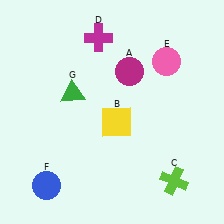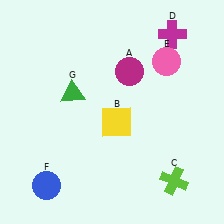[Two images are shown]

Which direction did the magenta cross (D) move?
The magenta cross (D) moved right.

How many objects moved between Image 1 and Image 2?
1 object moved between the two images.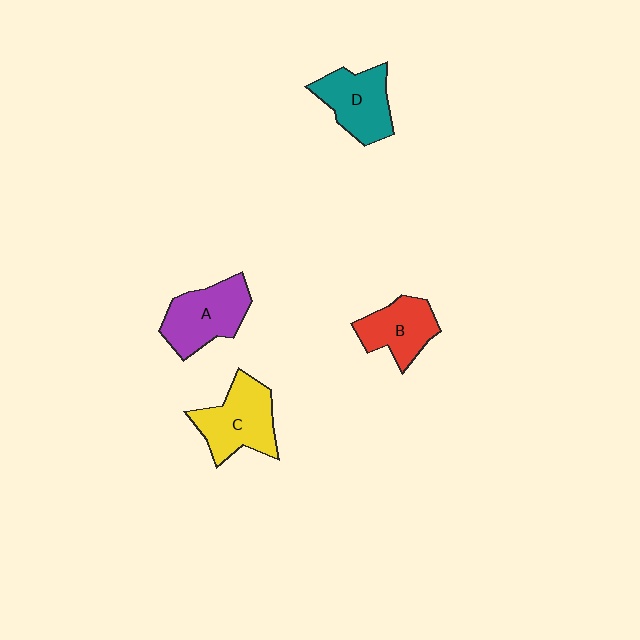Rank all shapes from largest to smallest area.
From largest to smallest: C (yellow), A (purple), D (teal), B (red).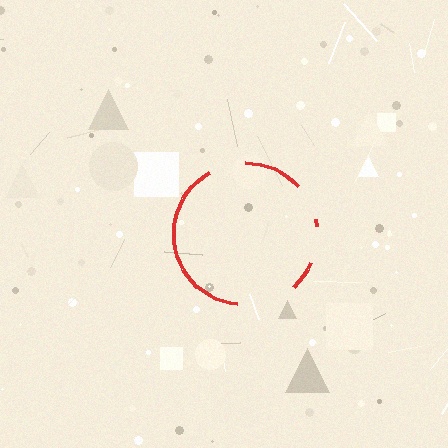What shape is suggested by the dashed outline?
The dashed outline suggests a circle.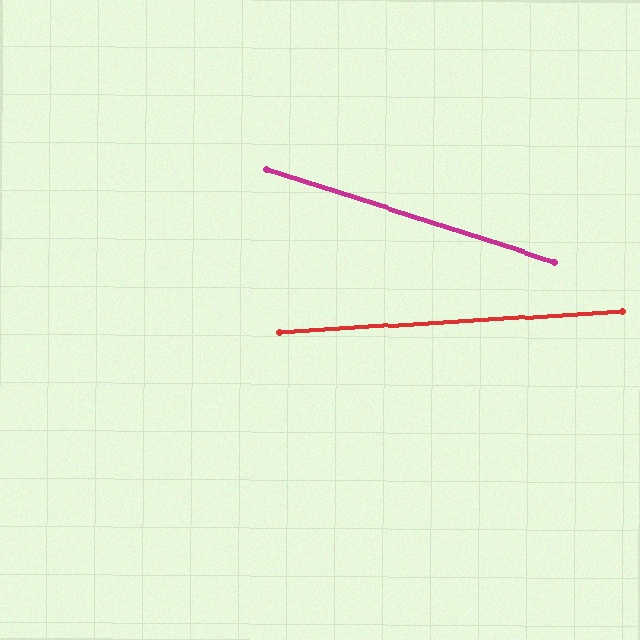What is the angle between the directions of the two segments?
Approximately 21 degrees.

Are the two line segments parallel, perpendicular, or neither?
Neither parallel nor perpendicular — they differ by about 21°.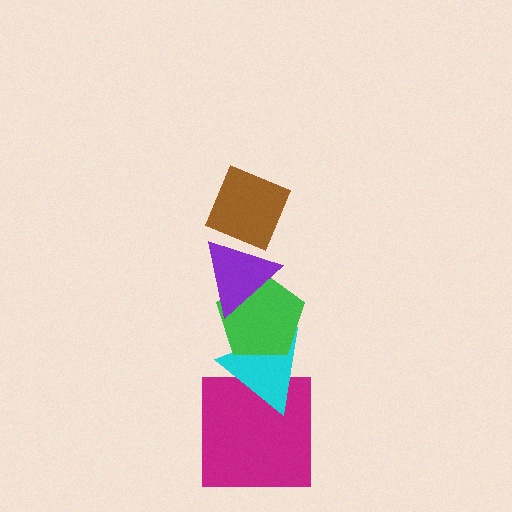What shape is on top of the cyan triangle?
The green pentagon is on top of the cyan triangle.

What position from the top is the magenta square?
The magenta square is 5th from the top.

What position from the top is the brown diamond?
The brown diamond is 1st from the top.